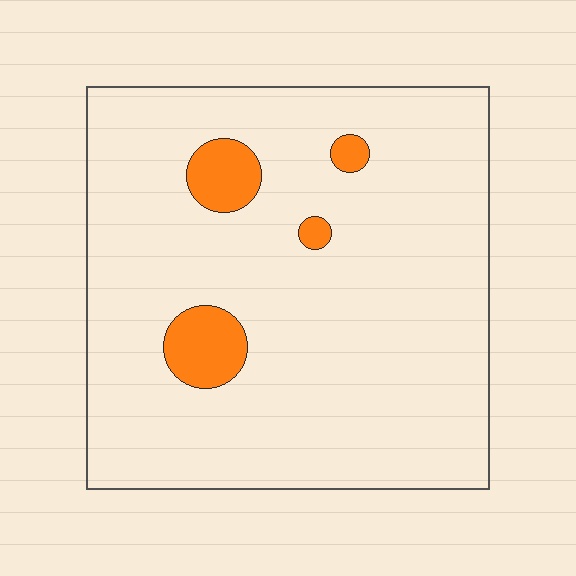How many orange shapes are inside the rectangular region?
4.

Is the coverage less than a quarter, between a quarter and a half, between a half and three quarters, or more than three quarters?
Less than a quarter.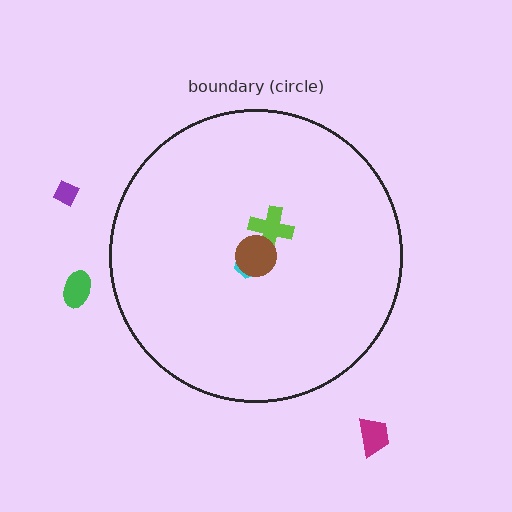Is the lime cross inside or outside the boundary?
Inside.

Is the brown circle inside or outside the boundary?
Inside.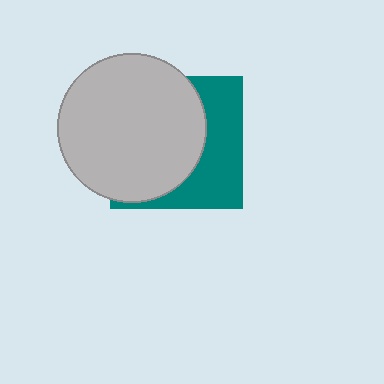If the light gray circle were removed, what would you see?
You would see the complete teal square.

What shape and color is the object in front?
The object in front is a light gray circle.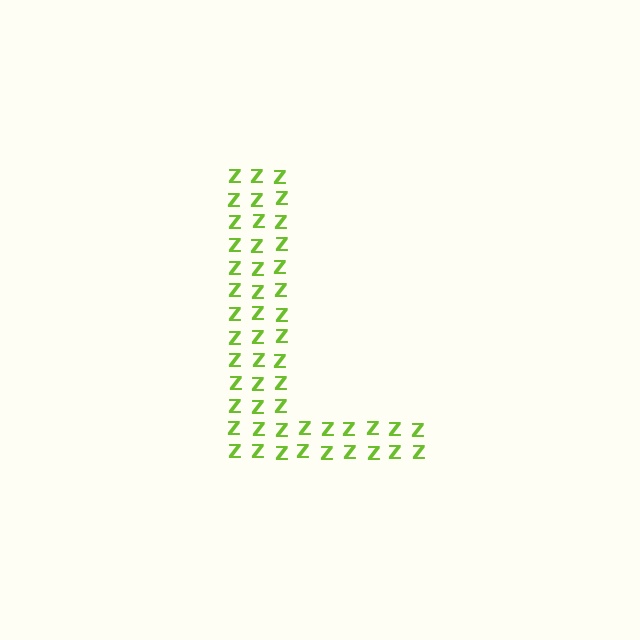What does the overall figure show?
The overall figure shows the letter L.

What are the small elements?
The small elements are letter Z's.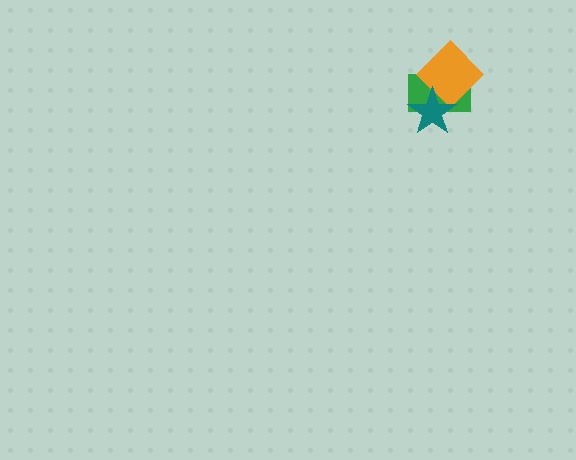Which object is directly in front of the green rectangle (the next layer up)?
The orange diamond is directly in front of the green rectangle.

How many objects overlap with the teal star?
2 objects overlap with the teal star.